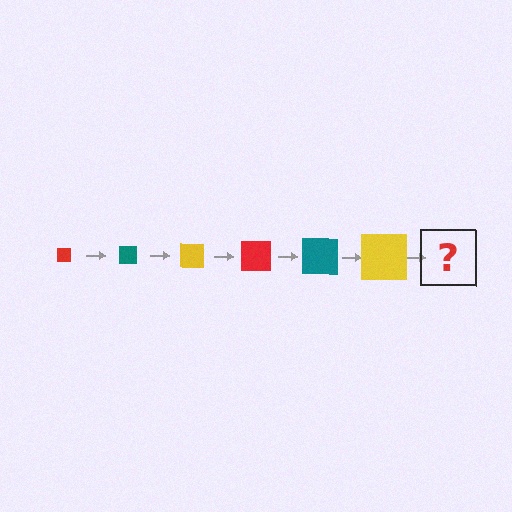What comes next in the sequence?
The next element should be a red square, larger than the previous one.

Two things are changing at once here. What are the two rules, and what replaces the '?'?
The two rules are that the square grows larger each step and the color cycles through red, teal, and yellow. The '?' should be a red square, larger than the previous one.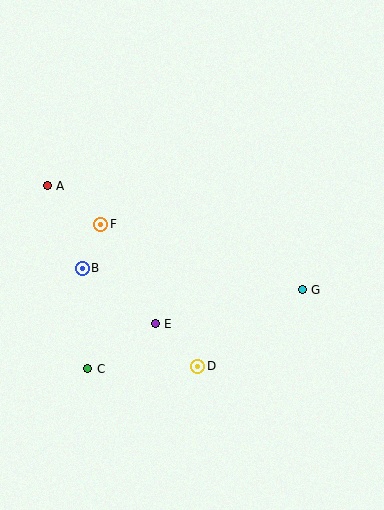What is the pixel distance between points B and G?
The distance between B and G is 221 pixels.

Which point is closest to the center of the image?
Point E at (155, 324) is closest to the center.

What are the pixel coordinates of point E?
Point E is at (155, 324).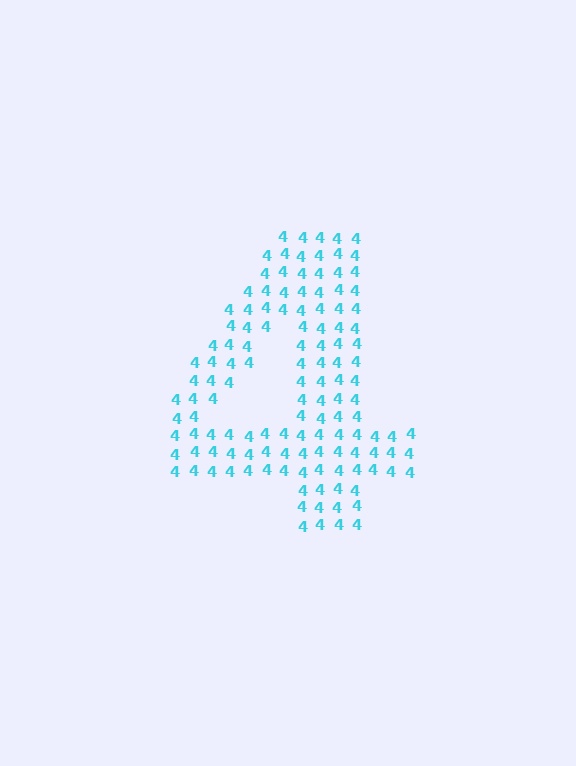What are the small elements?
The small elements are digit 4's.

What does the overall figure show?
The overall figure shows the digit 4.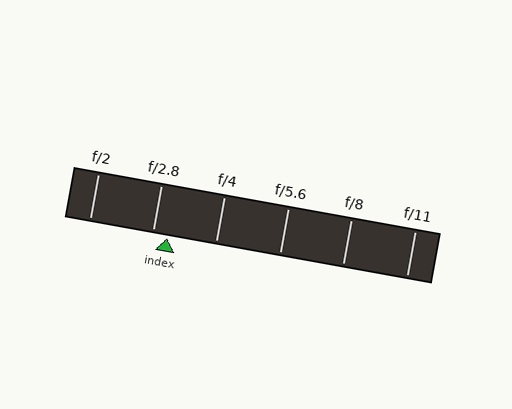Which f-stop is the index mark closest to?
The index mark is closest to f/2.8.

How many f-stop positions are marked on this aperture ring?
There are 6 f-stop positions marked.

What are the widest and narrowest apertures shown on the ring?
The widest aperture shown is f/2 and the narrowest is f/11.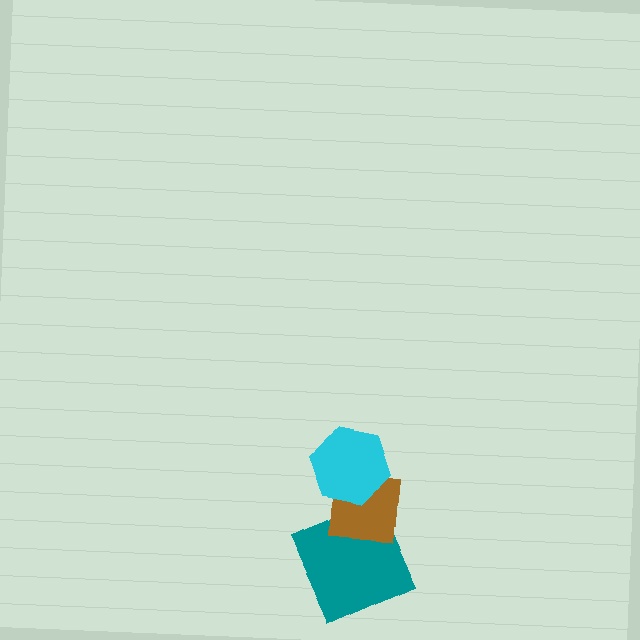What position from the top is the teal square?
The teal square is 3rd from the top.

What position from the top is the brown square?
The brown square is 2nd from the top.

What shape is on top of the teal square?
The brown square is on top of the teal square.